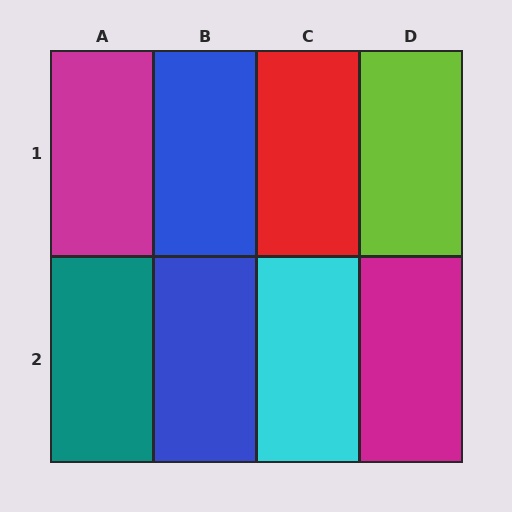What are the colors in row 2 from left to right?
Teal, blue, cyan, magenta.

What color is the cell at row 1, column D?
Lime.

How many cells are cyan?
1 cell is cyan.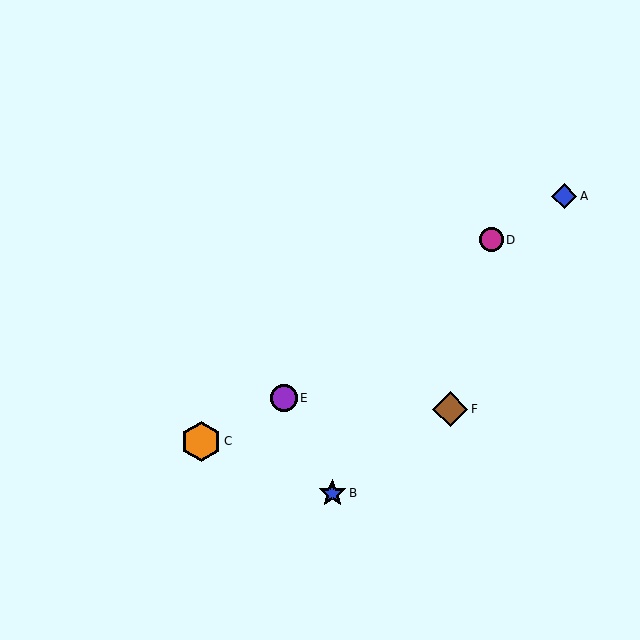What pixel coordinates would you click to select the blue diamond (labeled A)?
Click at (564, 196) to select the blue diamond A.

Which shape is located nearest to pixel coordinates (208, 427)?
The orange hexagon (labeled C) at (201, 441) is nearest to that location.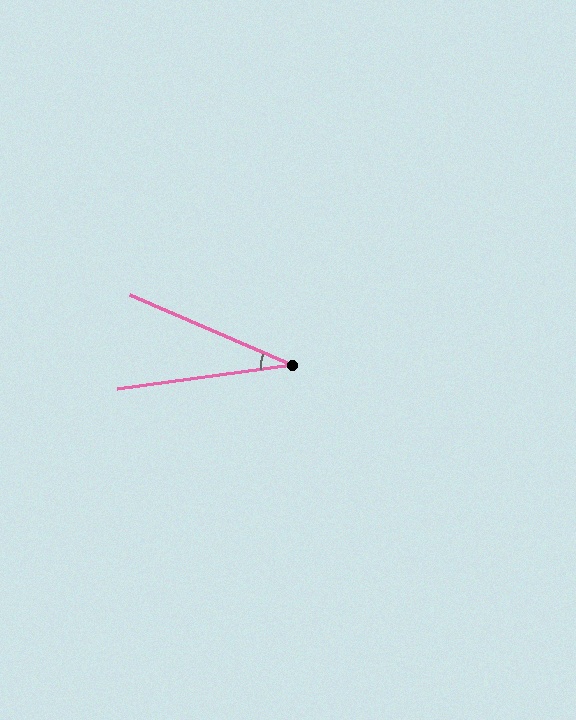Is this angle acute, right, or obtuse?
It is acute.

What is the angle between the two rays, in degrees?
Approximately 31 degrees.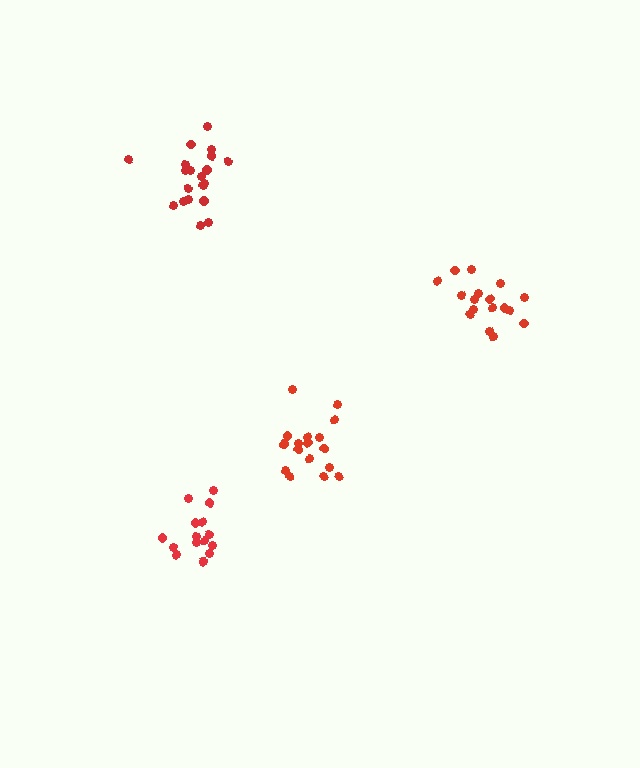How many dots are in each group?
Group 1: 20 dots, Group 2: 17 dots, Group 3: 16 dots, Group 4: 17 dots (70 total).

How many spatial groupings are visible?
There are 4 spatial groupings.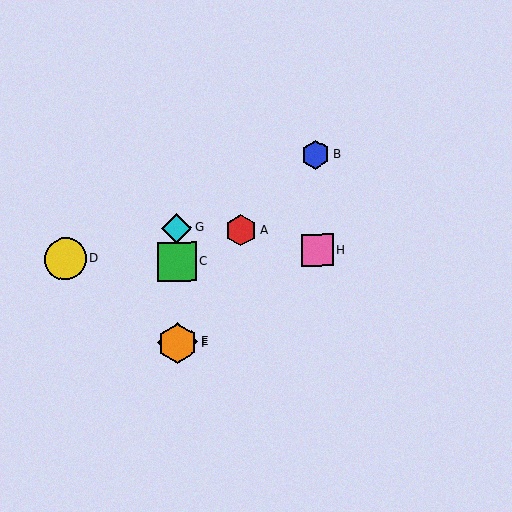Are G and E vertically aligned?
Yes, both are at x≈177.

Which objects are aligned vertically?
Objects C, E, F, G are aligned vertically.